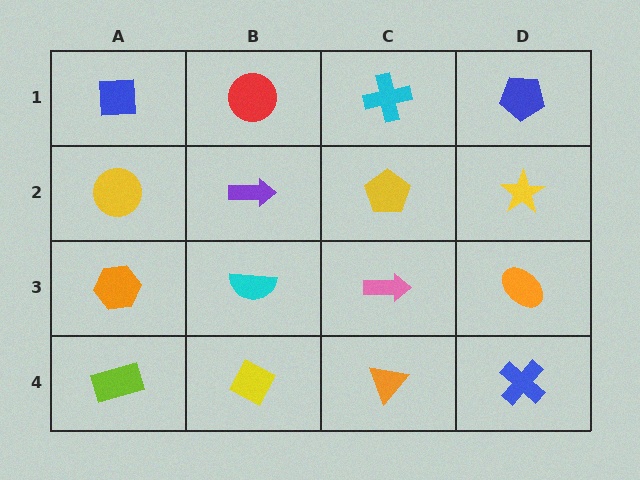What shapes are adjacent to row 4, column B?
A cyan semicircle (row 3, column B), a lime rectangle (row 4, column A), an orange triangle (row 4, column C).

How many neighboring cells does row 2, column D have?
3.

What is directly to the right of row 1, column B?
A cyan cross.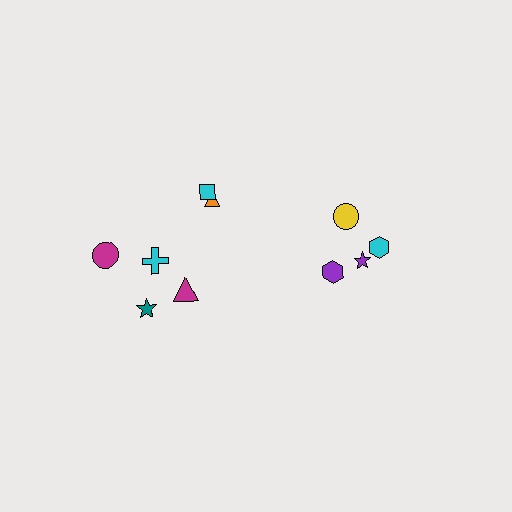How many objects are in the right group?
There are 4 objects.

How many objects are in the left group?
There are 6 objects.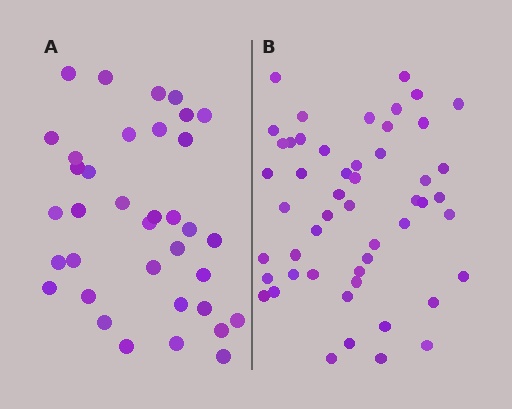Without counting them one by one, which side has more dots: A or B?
Region B (the right region) has more dots.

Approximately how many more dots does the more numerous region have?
Region B has approximately 15 more dots than region A.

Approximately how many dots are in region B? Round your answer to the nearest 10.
About 50 dots. (The exact count is 51, which rounds to 50.)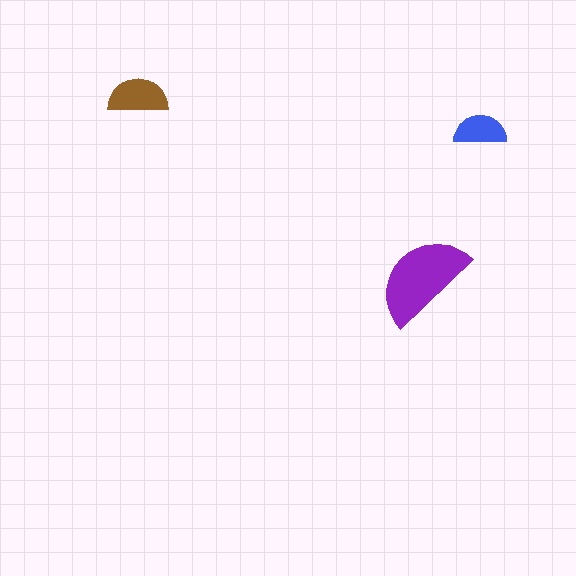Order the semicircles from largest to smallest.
the purple one, the brown one, the blue one.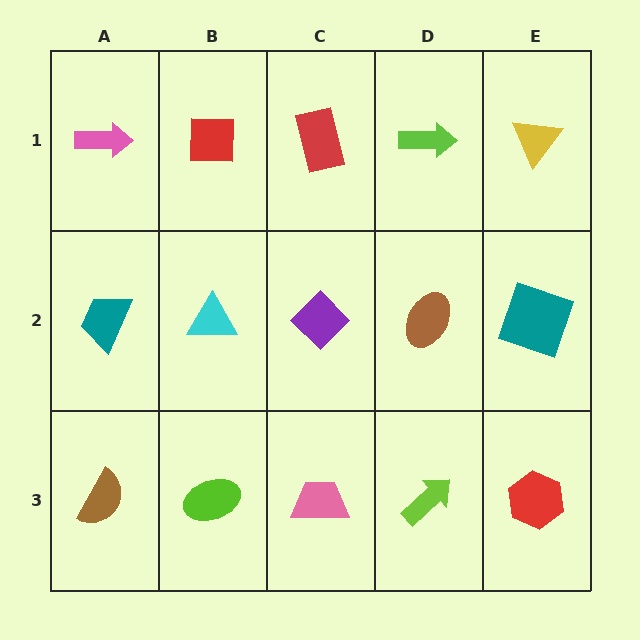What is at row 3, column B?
A lime ellipse.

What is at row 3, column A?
A brown semicircle.